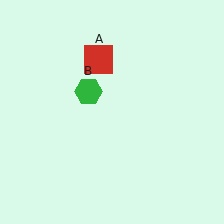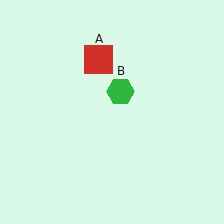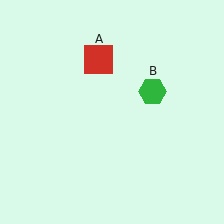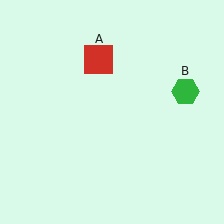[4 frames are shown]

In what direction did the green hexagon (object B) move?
The green hexagon (object B) moved right.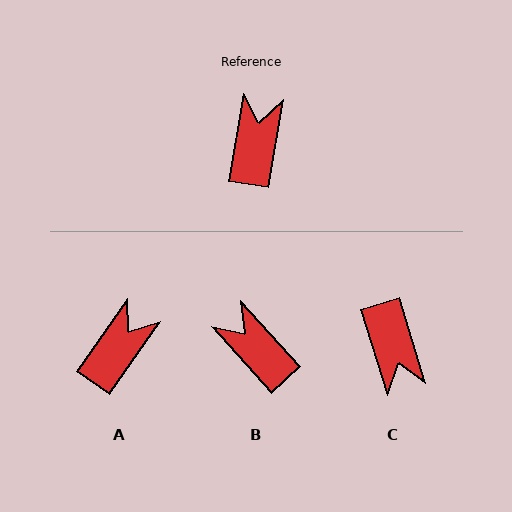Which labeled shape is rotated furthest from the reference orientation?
C, about 153 degrees away.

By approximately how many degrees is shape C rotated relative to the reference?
Approximately 153 degrees clockwise.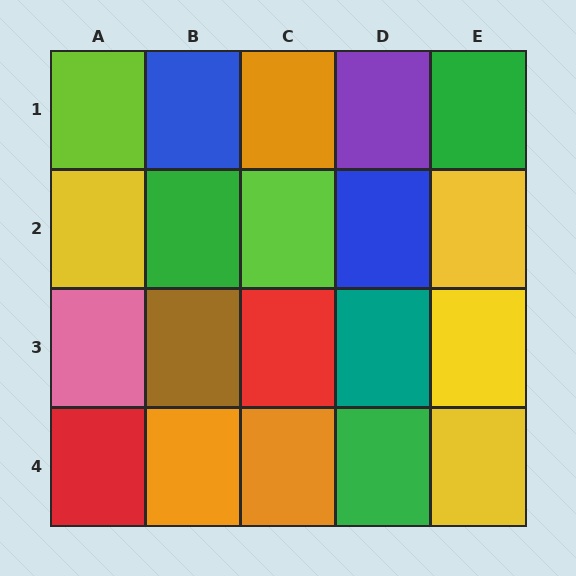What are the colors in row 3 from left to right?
Pink, brown, red, teal, yellow.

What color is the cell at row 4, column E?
Yellow.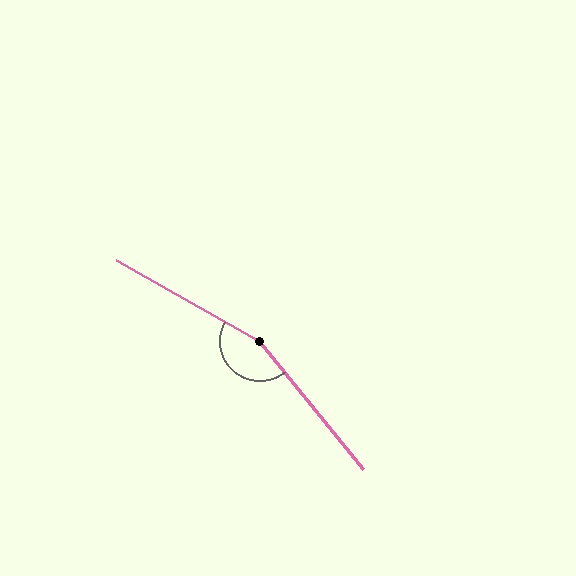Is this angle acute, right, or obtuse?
It is obtuse.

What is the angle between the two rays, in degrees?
Approximately 158 degrees.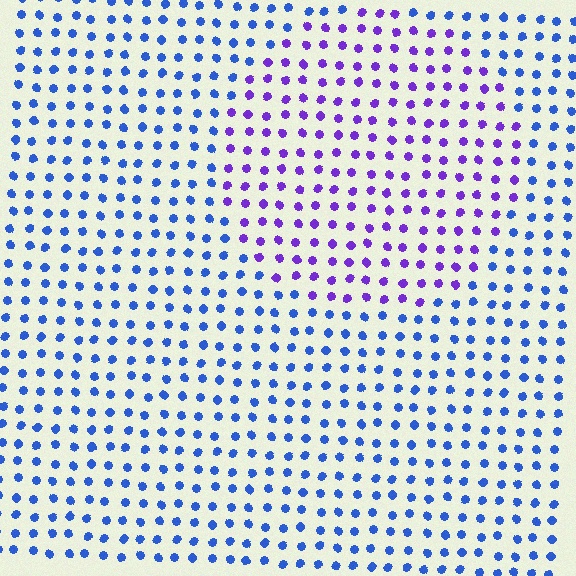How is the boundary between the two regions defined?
The boundary is defined purely by a slight shift in hue (about 44 degrees). Spacing, size, and orientation are identical on both sides.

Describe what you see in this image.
The image is filled with small blue elements in a uniform arrangement. A circle-shaped region is visible where the elements are tinted to a slightly different hue, forming a subtle color boundary.